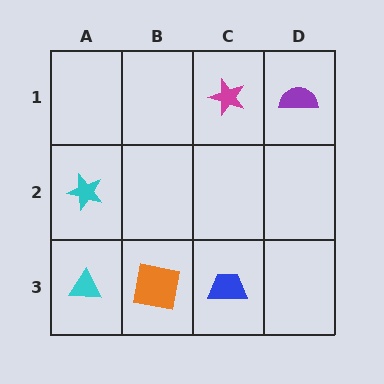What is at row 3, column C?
A blue trapezoid.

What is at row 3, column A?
A cyan triangle.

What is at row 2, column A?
A cyan star.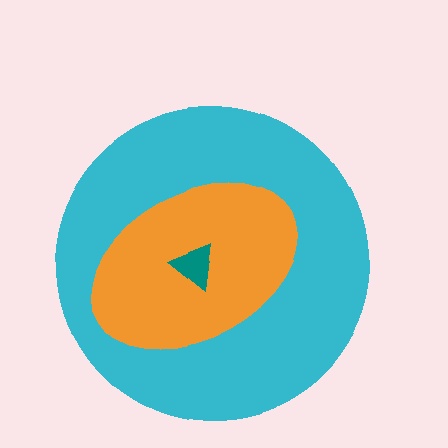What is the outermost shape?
The cyan circle.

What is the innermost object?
The teal triangle.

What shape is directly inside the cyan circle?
The orange ellipse.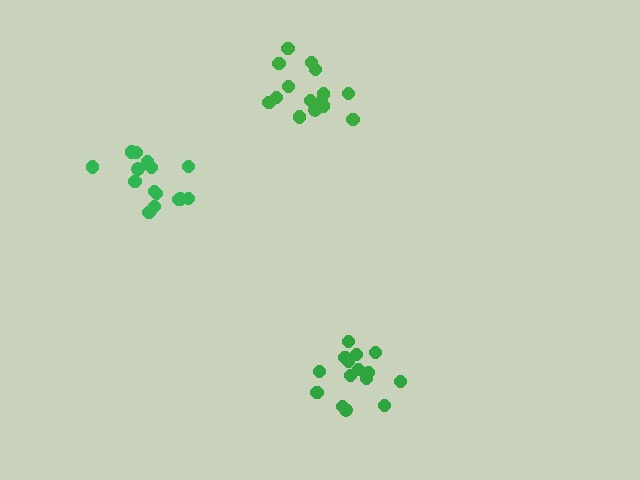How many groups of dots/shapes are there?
There are 3 groups.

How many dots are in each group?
Group 1: 15 dots, Group 2: 15 dots, Group 3: 15 dots (45 total).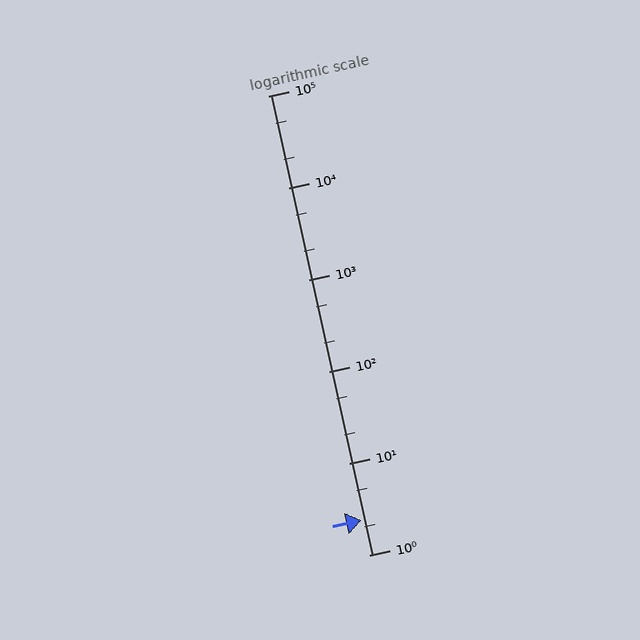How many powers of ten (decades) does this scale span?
The scale spans 5 decades, from 1 to 100000.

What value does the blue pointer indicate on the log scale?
The pointer indicates approximately 2.4.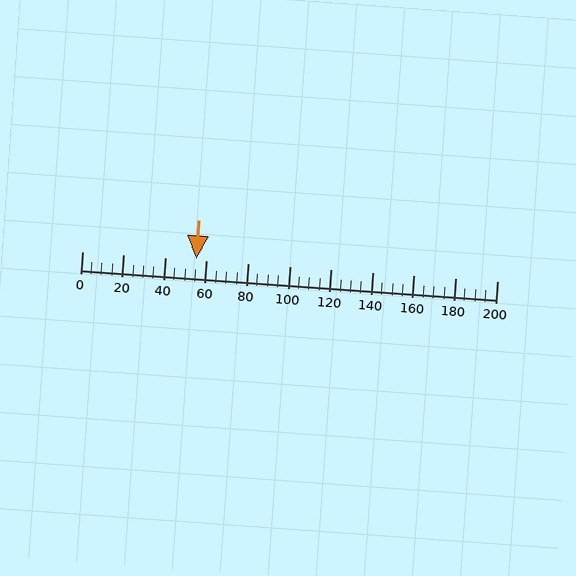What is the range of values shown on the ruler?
The ruler shows values from 0 to 200.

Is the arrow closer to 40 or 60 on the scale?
The arrow is closer to 60.